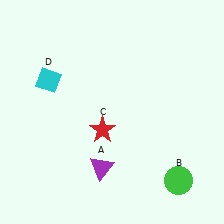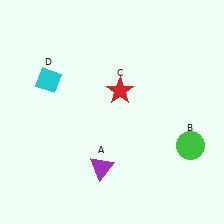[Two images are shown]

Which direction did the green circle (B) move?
The green circle (B) moved up.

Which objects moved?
The objects that moved are: the green circle (B), the red star (C).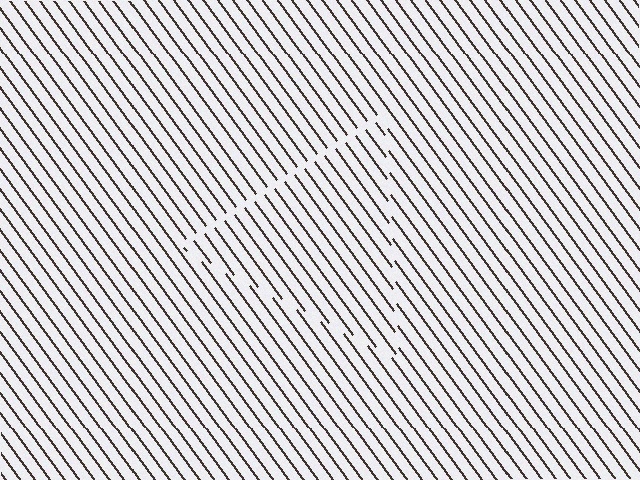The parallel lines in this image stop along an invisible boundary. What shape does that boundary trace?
An illusory triangle. The interior of the shape contains the same grating, shifted by half a period — the contour is defined by the phase discontinuity where line-ends from the inner and outer gratings abut.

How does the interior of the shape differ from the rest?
The interior of the shape contains the same grating, shifted by half a period — the contour is defined by the phase discontinuity where line-ends from the inner and outer gratings abut.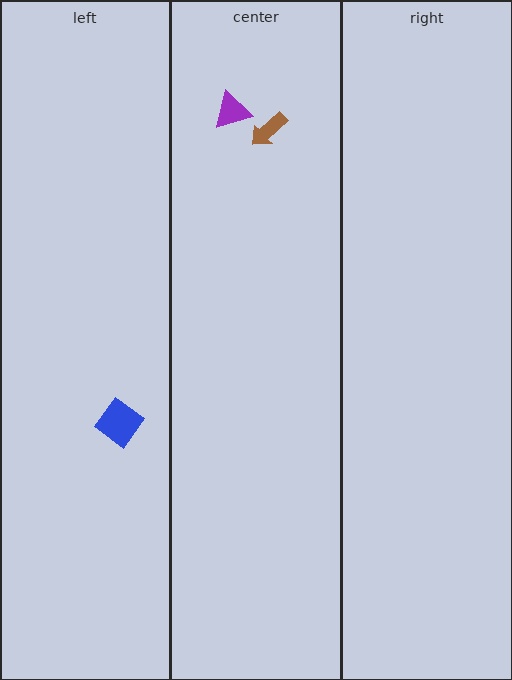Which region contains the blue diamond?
The left region.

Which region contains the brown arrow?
The center region.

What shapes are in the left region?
The blue diamond.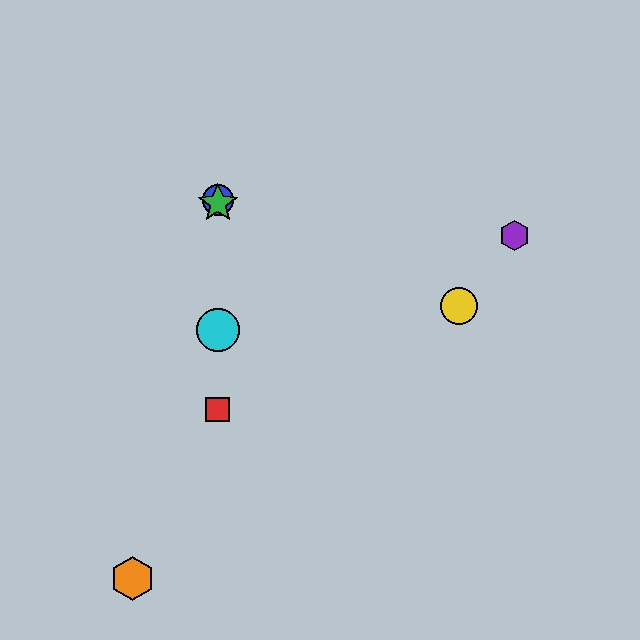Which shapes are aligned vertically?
The red square, the blue circle, the green star, the cyan circle are aligned vertically.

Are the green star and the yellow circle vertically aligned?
No, the green star is at x≈218 and the yellow circle is at x≈459.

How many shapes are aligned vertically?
4 shapes (the red square, the blue circle, the green star, the cyan circle) are aligned vertically.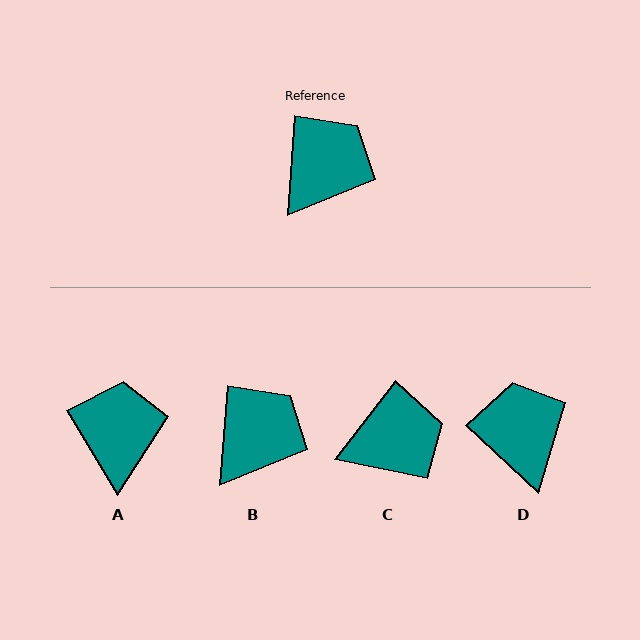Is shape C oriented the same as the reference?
No, it is off by about 33 degrees.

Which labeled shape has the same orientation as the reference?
B.